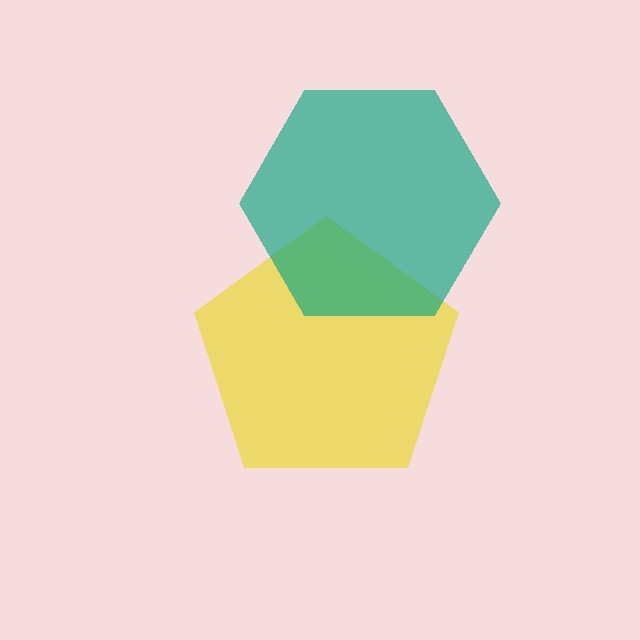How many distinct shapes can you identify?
There are 2 distinct shapes: a yellow pentagon, a teal hexagon.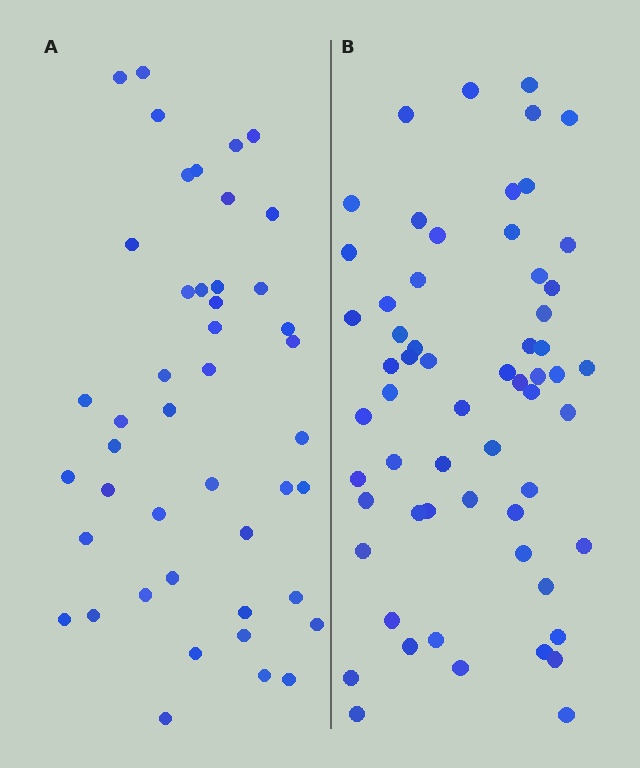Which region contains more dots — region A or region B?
Region B (the right region) has more dots.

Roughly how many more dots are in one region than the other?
Region B has approximately 15 more dots than region A.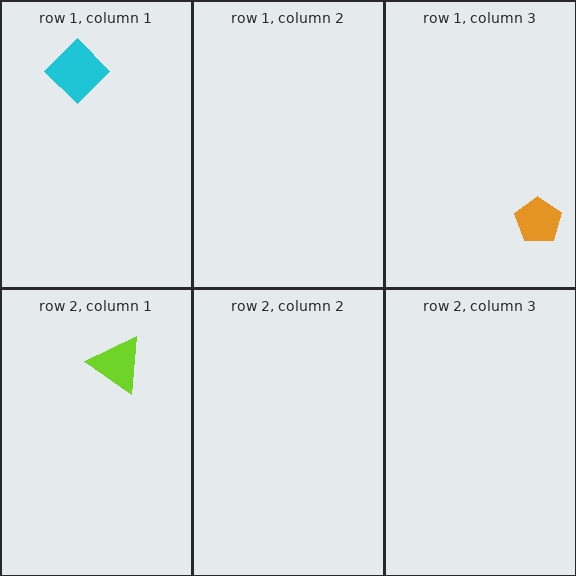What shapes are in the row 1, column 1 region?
The cyan diamond.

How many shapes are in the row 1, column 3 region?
1.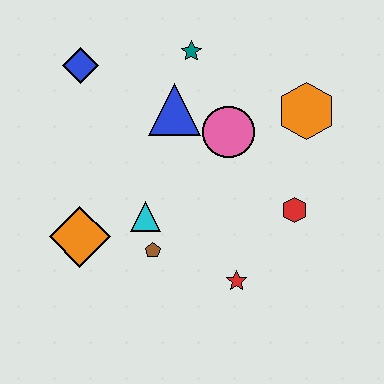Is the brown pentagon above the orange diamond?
No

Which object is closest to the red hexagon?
The red star is closest to the red hexagon.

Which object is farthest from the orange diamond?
The orange hexagon is farthest from the orange diamond.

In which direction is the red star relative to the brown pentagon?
The red star is to the right of the brown pentagon.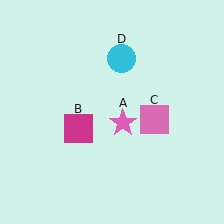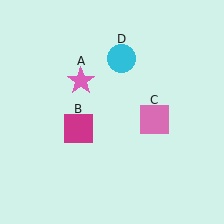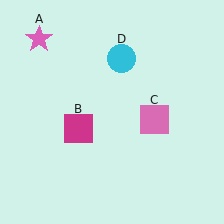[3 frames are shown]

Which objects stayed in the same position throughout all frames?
Magenta square (object B) and pink square (object C) and cyan circle (object D) remained stationary.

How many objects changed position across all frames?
1 object changed position: pink star (object A).